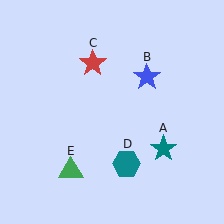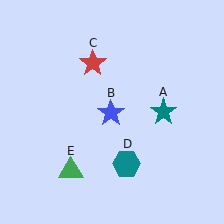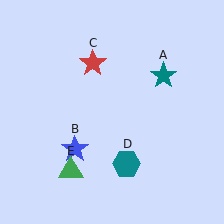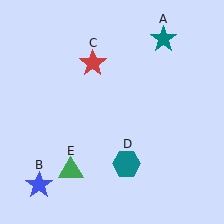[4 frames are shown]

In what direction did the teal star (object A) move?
The teal star (object A) moved up.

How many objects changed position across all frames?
2 objects changed position: teal star (object A), blue star (object B).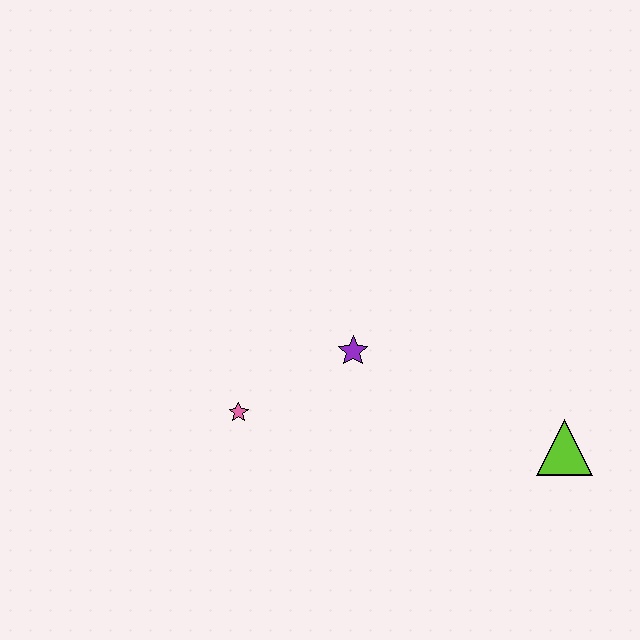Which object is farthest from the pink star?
The lime triangle is farthest from the pink star.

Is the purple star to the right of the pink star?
Yes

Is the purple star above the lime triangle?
Yes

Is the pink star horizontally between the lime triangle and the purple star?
No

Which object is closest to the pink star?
The purple star is closest to the pink star.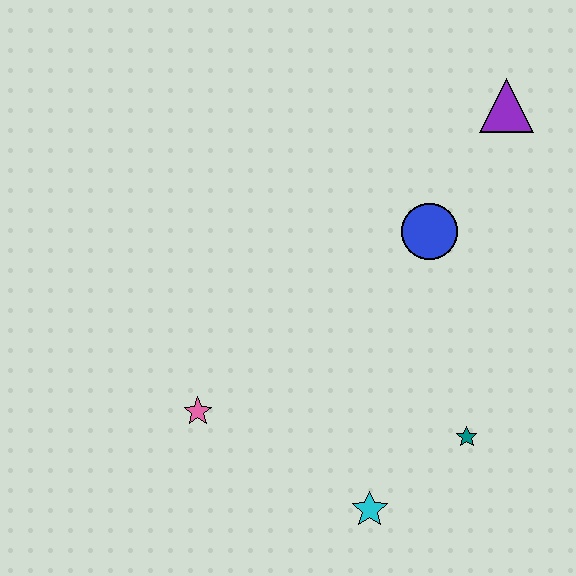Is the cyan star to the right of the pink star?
Yes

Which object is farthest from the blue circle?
The pink star is farthest from the blue circle.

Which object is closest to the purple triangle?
The blue circle is closest to the purple triangle.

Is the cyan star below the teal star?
Yes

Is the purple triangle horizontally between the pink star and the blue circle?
No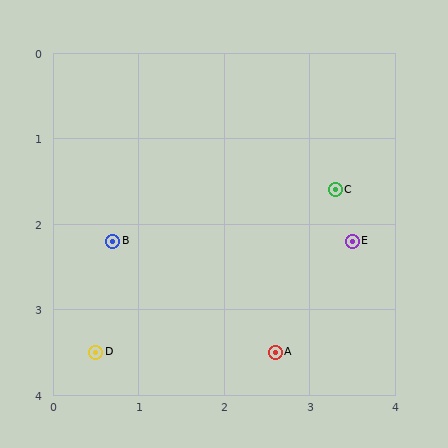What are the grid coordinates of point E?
Point E is at approximately (3.5, 2.2).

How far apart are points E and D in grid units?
Points E and D are about 3.3 grid units apart.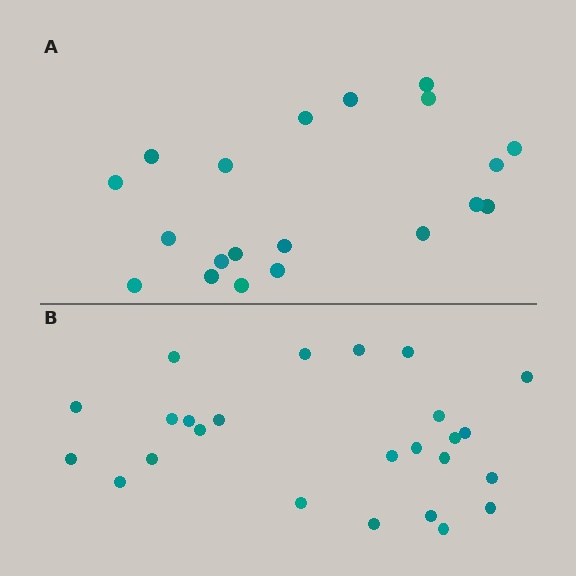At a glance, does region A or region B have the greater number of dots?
Region B (the bottom region) has more dots.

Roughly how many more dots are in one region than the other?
Region B has about 5 more dots than region A.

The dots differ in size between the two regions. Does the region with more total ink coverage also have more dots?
No. Region A has more total ink coverage because its dots are larger, but region B actually contains more individual dots. Total area can be misleading — the number of items is what matters here.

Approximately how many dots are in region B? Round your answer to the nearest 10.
About 20 dots. (The exact count is 25, which rounds to 20.)